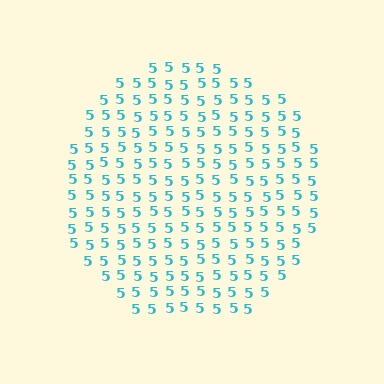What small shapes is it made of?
It is made of small digit 5's.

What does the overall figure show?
The overall figure shows a circle.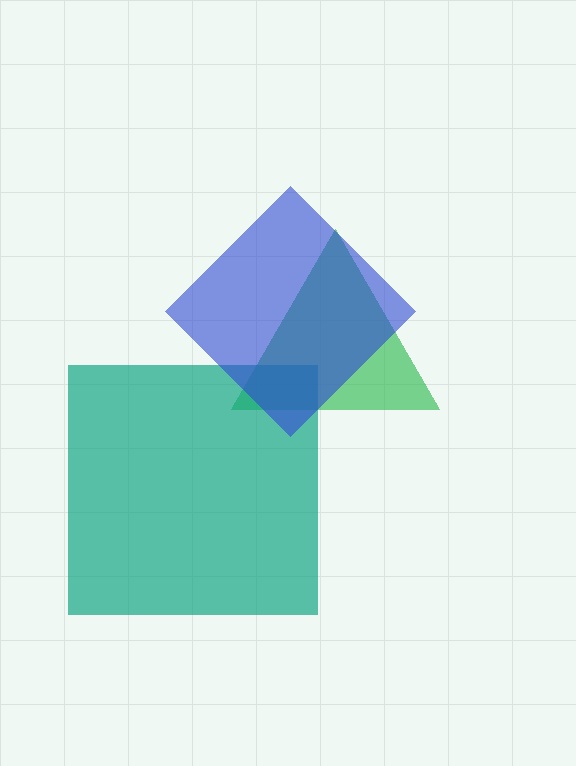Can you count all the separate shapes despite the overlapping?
Yes, there are 3 separate shapes.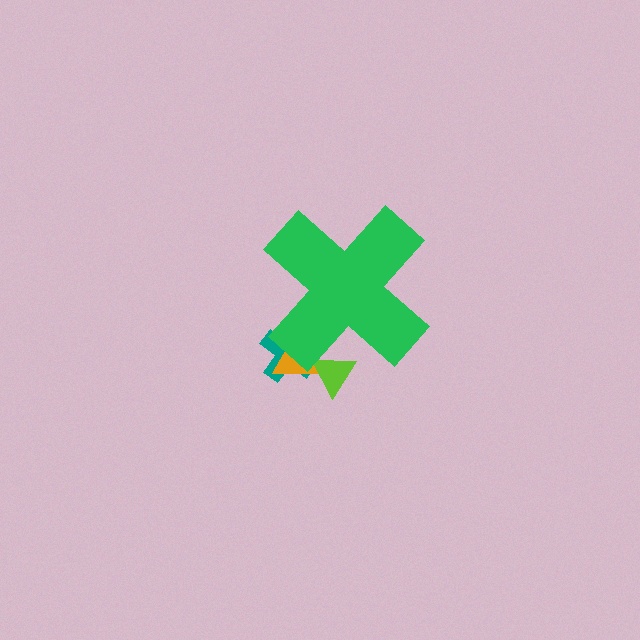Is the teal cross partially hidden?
Yes, the teal cross is partially hidden behind the green cross.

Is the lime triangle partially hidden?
Yes, the lime triangle is partially hidden behind the green cross.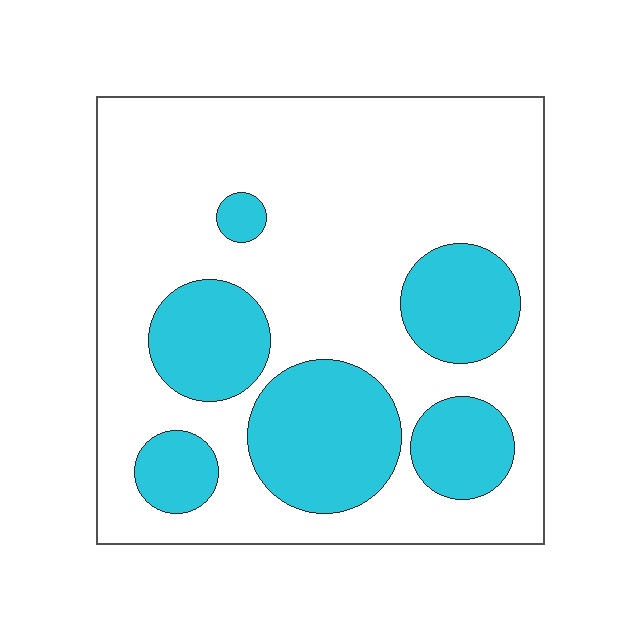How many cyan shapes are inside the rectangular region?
6.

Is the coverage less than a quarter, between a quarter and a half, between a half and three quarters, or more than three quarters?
Between a quarter and a half.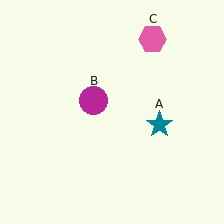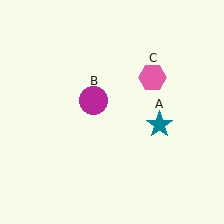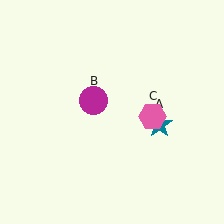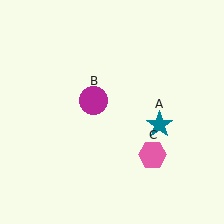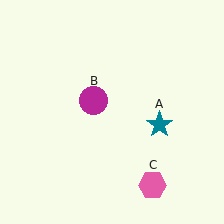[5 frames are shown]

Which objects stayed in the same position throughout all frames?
Teal star (object A) and magenta circle (object B) remained stationary.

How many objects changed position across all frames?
1 object changed position: pink hexagon (object C).